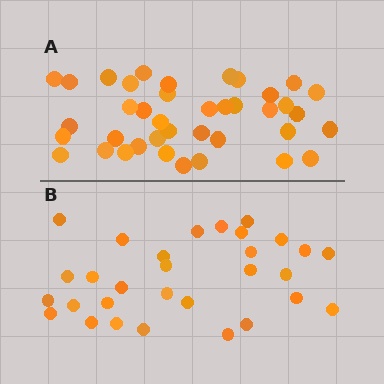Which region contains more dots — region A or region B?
Region A (the top region) has more dots.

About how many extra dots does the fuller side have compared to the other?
Region A has roughly 8 or so more dots than region B.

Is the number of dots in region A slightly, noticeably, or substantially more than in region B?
Region A has noticeably more, but not dramatically so. The ratio is roughly 1.3 to 1.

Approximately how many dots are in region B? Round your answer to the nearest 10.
About 30 dots.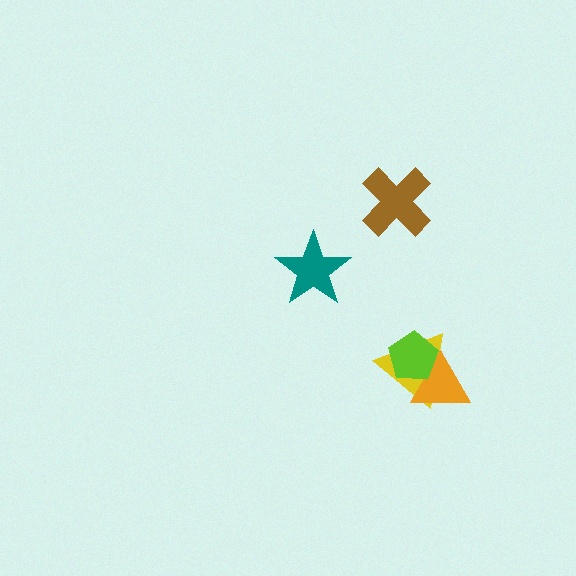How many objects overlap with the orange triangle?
2 objects overlap with the orange triangle.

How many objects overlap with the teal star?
0 objects overlap with the teal star.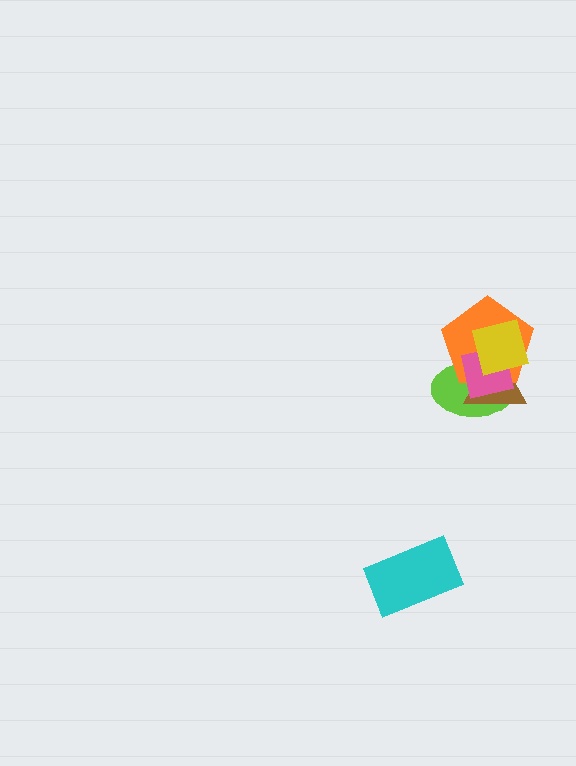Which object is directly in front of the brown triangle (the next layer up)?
The orange pentagon is directly in front of the brown triangle.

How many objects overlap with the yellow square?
4 objects overlap with the yellow square.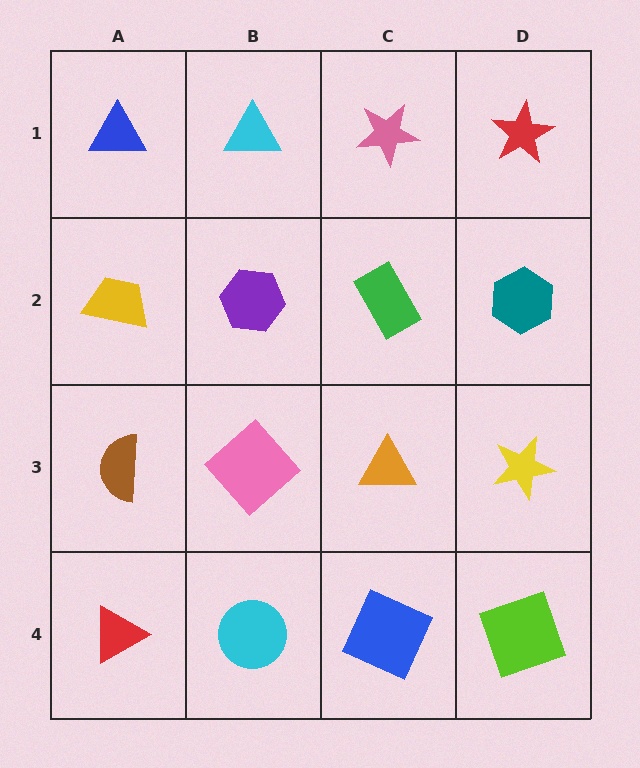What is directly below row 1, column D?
A teal hexagon.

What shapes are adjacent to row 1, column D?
A teal hexagon (row 2, column D), a pink star (row 1, column C).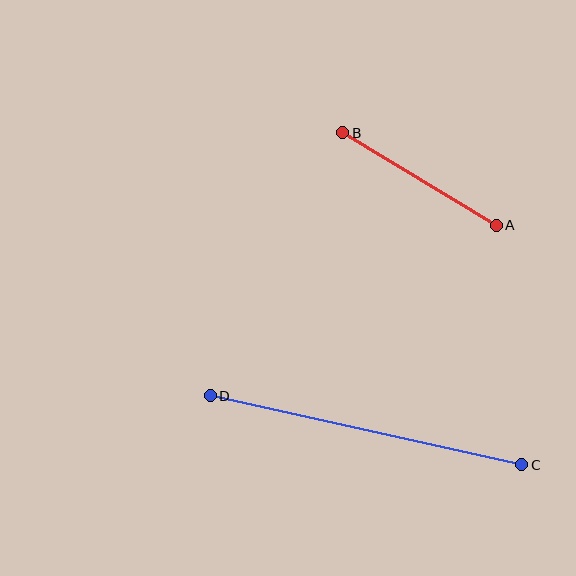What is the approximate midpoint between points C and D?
The midpoint is at approximately (366, 430) pixels.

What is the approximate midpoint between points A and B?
The midpoint is at approximately (419, 179) pixels.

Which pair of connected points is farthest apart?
Points C and D are farthest apart.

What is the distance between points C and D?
The distance is approximately 319 pixels.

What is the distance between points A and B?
The distance is approximately 179 pixels.